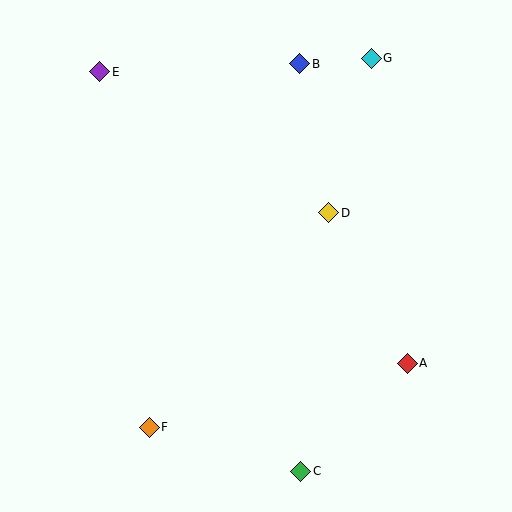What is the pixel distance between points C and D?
The distance between C and D is 260 pixels.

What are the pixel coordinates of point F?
Point F is at (149, 427).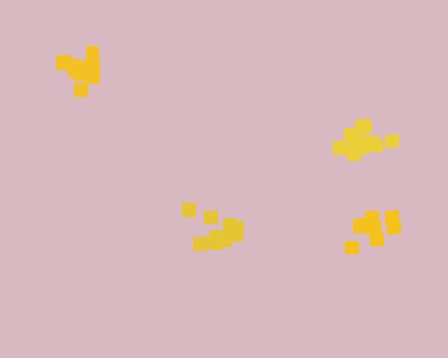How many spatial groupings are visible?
There are 4 spatial groupings.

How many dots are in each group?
Group 1: 11 dots, Group 2: 13 dots, Group 3: 9 dots, Group 4: 12 dots (45 total).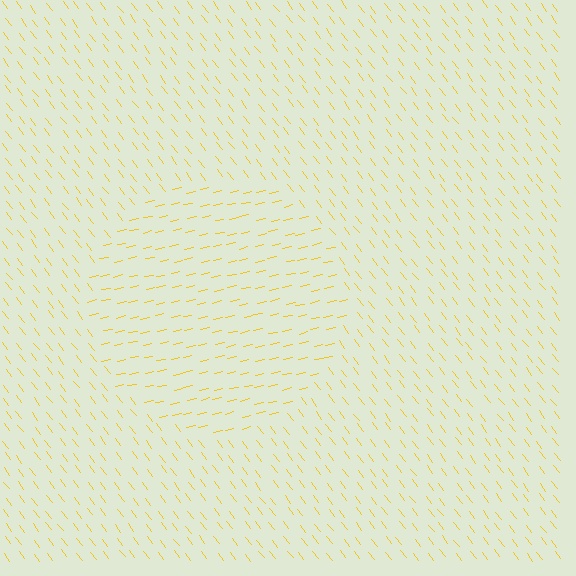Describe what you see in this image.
The image is filled with small yellow line segments. A circle region in the image has lines oriented differently from the surrounding lines, creating a visible texture boundary.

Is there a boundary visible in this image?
Yes, there is a texture boundary formed by a change in line orientation.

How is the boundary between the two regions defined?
The boundary is defined purely by a change in line orientation (approximately 65 degrees difference). All lines are the same color and thickness.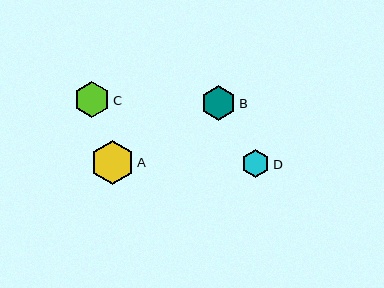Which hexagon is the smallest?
Hexagon D is the smallest with a size of approximately 28 pixels.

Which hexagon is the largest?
Hexagon A is the largest with a size of approximately 43 pixels.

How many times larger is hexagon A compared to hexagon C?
Hexagon A is approximately 1.2 times the size of hexagon C.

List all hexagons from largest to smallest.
From largest to smallest: A, C, B, D.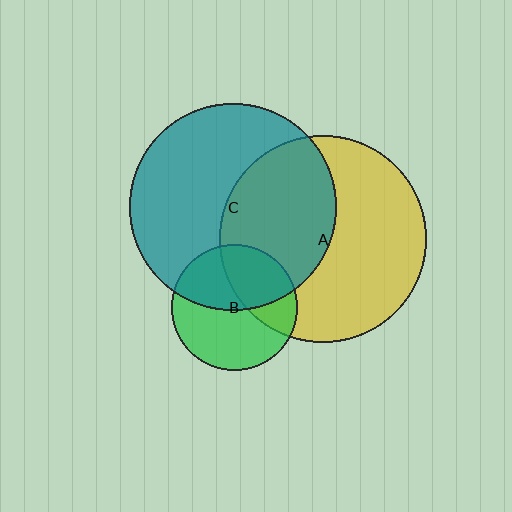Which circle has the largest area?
Circle A (yellow).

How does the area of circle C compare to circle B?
Approximately 2.7 times.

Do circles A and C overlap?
Yes.